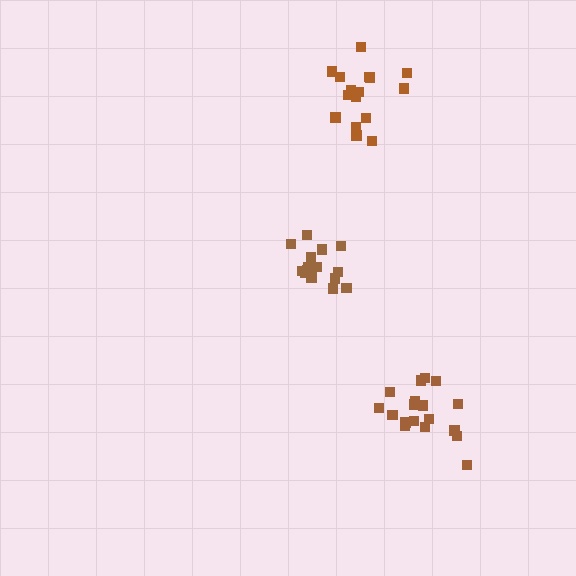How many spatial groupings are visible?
There are 3 spatial groupings.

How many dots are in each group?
Group 1: 15 dots, Group 2: 16 dots, Group 3: 19 dots (50 total).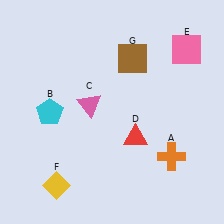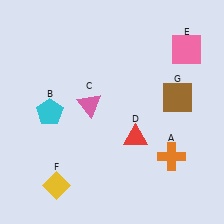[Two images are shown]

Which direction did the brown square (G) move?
The brown square (G) moved right.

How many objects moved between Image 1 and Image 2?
1 object moved between the two images.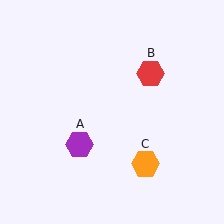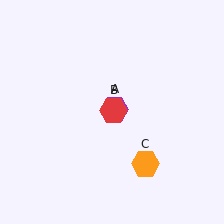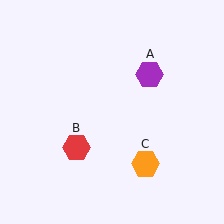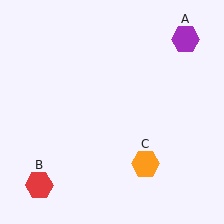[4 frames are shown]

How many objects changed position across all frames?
2 objects changed position: purple hexagon (object A), red hexagon (object B).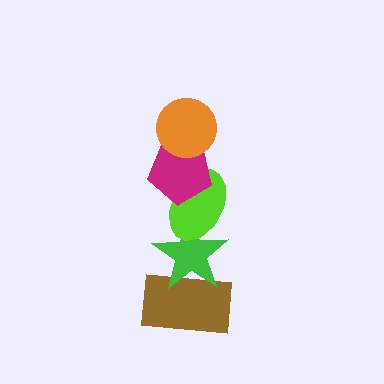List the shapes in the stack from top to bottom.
From top to bottom: the orange circle, the magenta pentagon, the lime ellipse, the green star, the brown rectangle.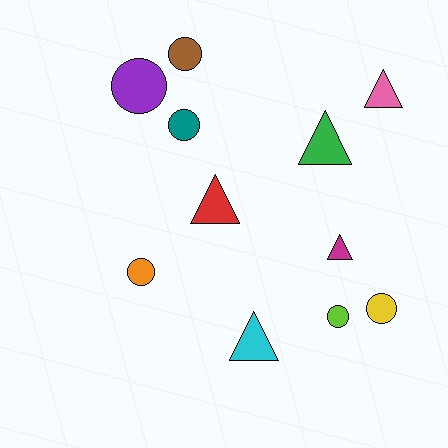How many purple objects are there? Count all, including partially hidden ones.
There is 1 purple object.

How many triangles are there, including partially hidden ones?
There are 5 triangles.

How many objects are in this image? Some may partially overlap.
There are 11 objects.